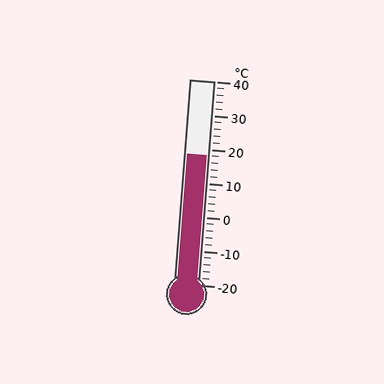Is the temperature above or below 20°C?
The temperature is below 20°C.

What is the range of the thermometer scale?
The thermometer scale ranges from -20°C to 40°C.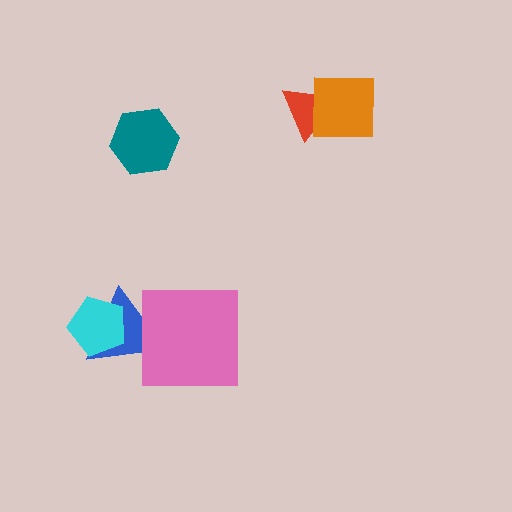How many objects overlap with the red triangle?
1 object overlaps with the red triangle.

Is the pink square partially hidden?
No, no other shape covers it.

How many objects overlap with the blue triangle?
2 objects overlap with the blue triangle.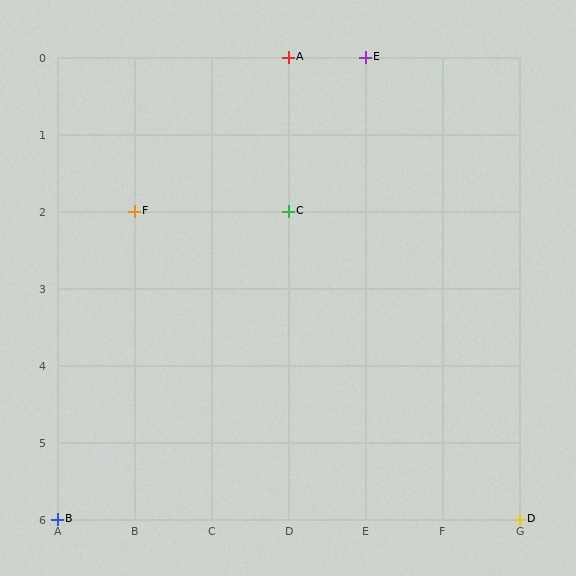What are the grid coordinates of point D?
Point D is at grid coordinates (G, 6).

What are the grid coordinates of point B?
Point B is at grid coordinates (A, 6).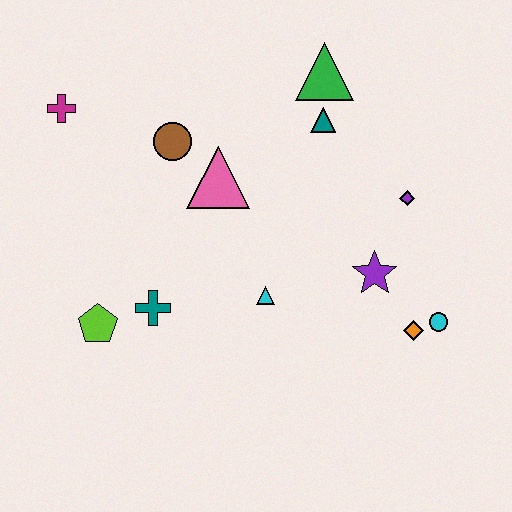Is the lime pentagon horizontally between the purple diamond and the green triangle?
No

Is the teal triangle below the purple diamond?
No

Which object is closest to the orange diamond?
The cyan circle is closest to the orange diamond.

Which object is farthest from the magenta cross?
The cyan circle is farthest from the magenta cross.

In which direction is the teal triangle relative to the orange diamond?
The teal triangle is above the orange diamond.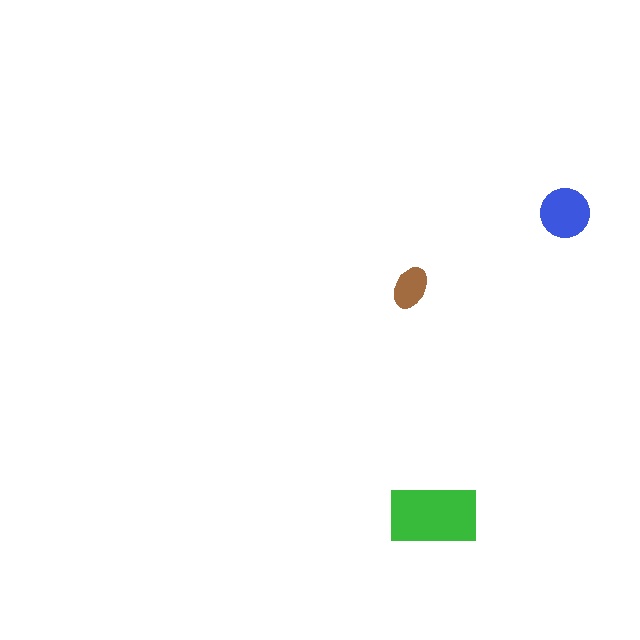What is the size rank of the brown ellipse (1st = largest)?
3rd.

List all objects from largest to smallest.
The green rectangle, the blue circle, the brown ellipse.